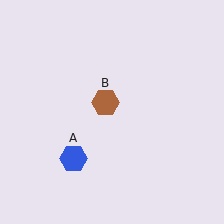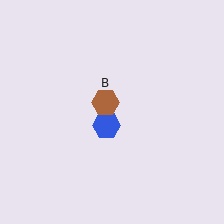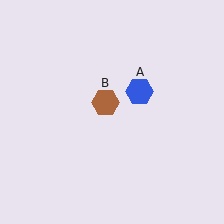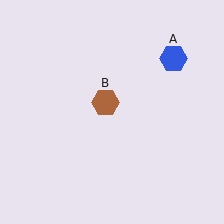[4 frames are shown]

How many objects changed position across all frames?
1 object changed position: blue hexagon (object A).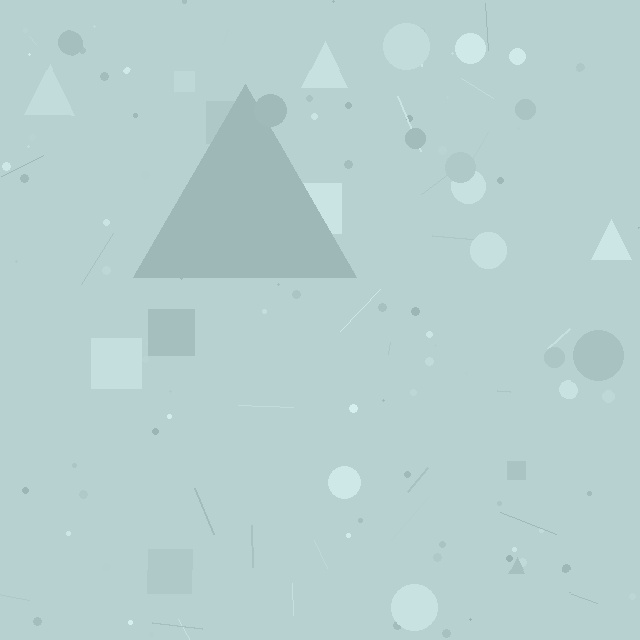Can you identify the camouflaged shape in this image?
The camouflaged shape is a triangle.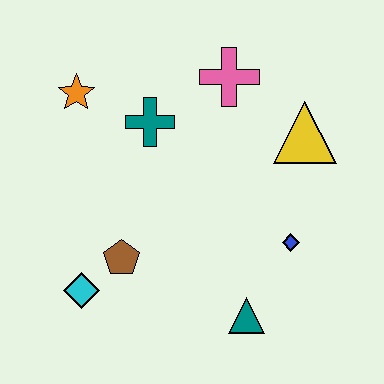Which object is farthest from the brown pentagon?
The yellow triangle is farthest from the brown pentagon.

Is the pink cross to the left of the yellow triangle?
Yes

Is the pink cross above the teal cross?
Yes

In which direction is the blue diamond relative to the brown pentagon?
The blue diamond is to the right of the brown pentagon.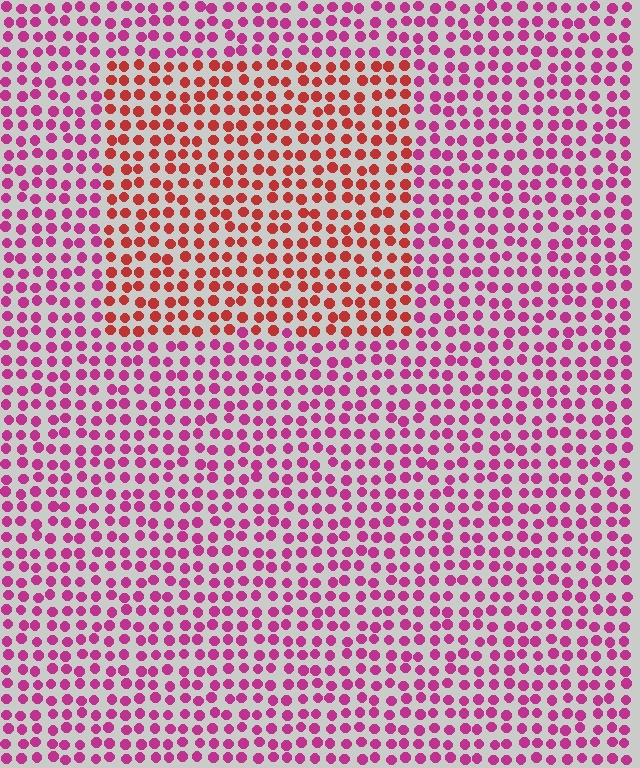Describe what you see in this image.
The image is filled with small magenta elements in a uniform arrangement. A rectangle-shaped region is visible where the elements are tinted to a slightly different hue, forming a subtle color boundary.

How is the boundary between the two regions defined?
The boundary is defined purely by a slight shift in hue (about 39 degrees). Spacing, size, and orientation are identical on both sides.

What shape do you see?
I see a rectangle.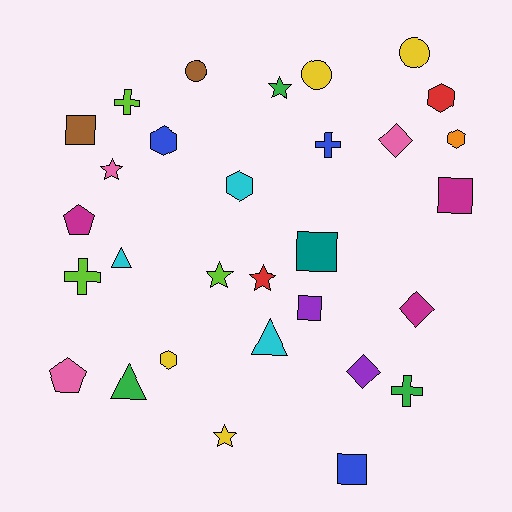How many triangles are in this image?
There are 3 triangles.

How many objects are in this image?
There are 30 objects.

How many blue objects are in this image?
There are 3 blue objects.